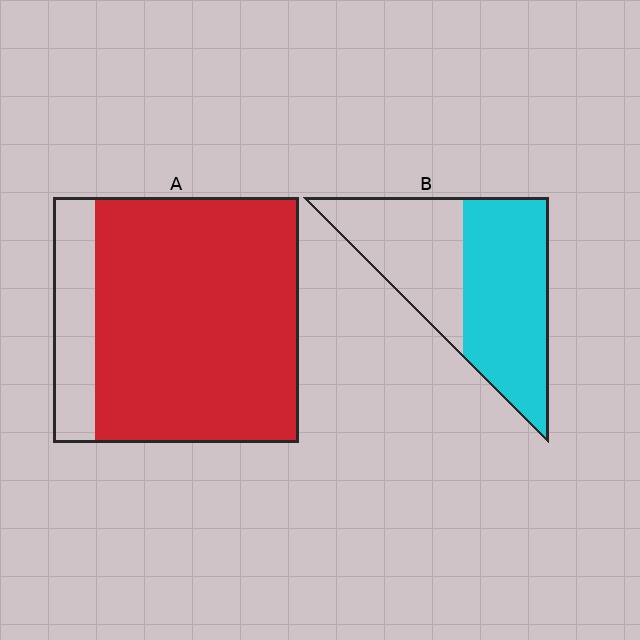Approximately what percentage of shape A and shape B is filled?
A is approximately 85% and B is approximately 60%.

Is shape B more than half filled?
Yes.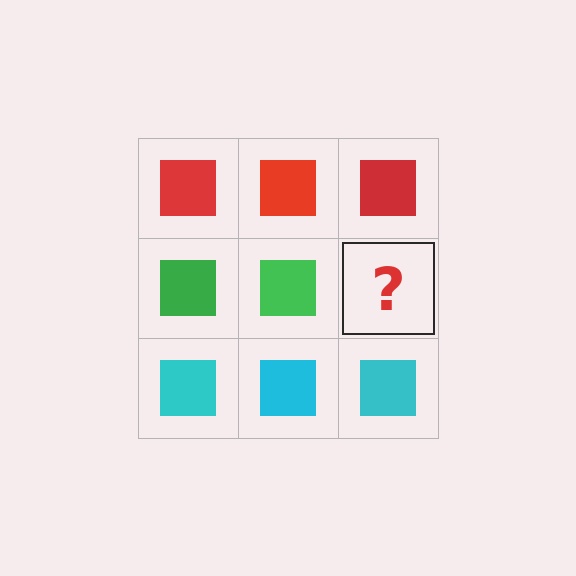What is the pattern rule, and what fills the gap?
The rule is that each row has a consistent color. The gap should be filled with a green square.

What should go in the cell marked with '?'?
The missing cell should contain a green square.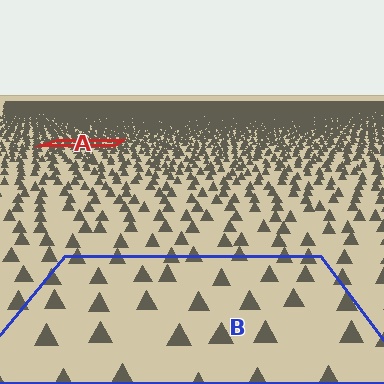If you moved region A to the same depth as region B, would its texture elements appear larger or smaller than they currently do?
They would appear larger. At a closer depth, the same texture elements are projected at a bigger on-screen size.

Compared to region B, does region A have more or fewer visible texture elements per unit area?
Region A has more texture elements per unit area — they are packed more densely because it is farther away.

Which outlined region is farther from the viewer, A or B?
Region A is farther from the viewer — the texture elements inside it appear smaller and more densely packed.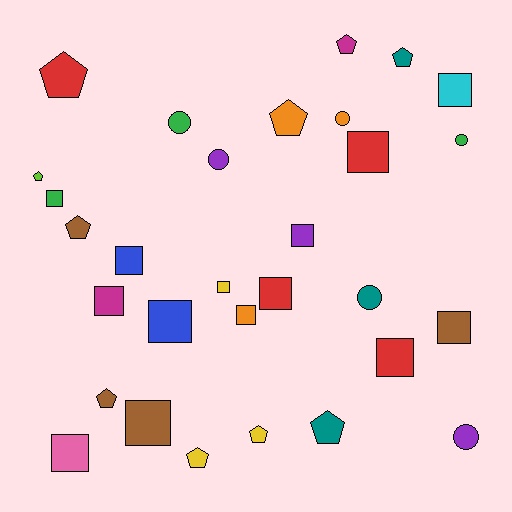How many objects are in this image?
There are 30 objects.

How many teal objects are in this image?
There are 3 teal objects.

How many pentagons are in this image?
There are 10 pentagons.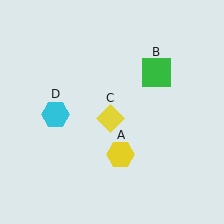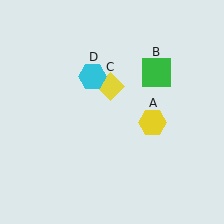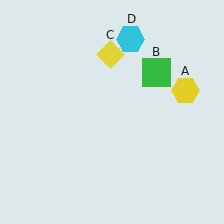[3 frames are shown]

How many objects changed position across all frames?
3 objects changed position: yellow hexagon (object A), yellow diamond (object C), cyan hexagon (object D).